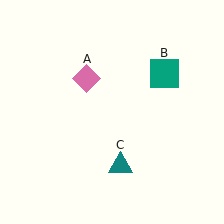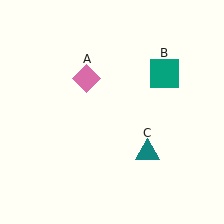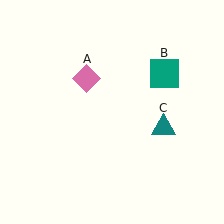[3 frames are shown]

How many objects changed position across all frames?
1 object changed position: teal triangle (object C).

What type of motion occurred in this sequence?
The teal triangle (object C) rotated counterclockwise around the center of the scene.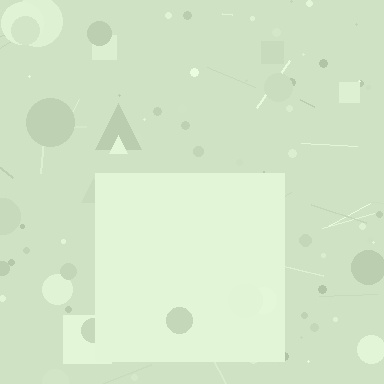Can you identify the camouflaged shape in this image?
The camouflaged shape is a square.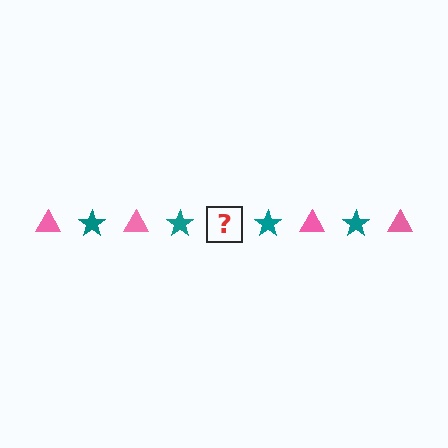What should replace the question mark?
The question mark should be replaced with a pink triangle.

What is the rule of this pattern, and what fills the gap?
The rule is that the pattern alternates between pink triangle and teal star. The gap should be filled with a pink triangle.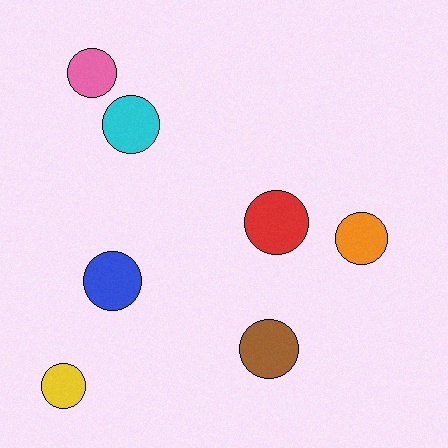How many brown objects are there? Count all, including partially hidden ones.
There is 1 brown object.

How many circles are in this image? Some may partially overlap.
There are 7 circles.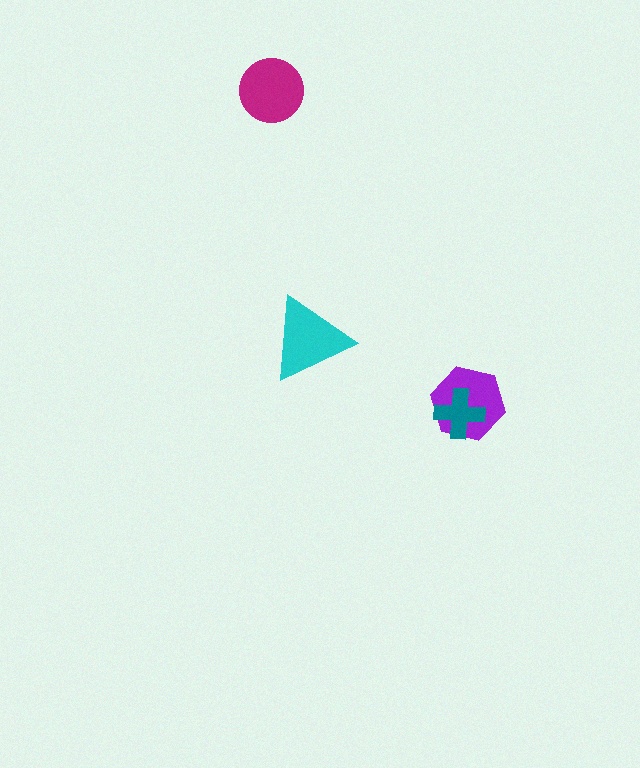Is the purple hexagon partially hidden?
Yes, it is partially covered by another shape.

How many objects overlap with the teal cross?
1 object overlaps with the teal cross.